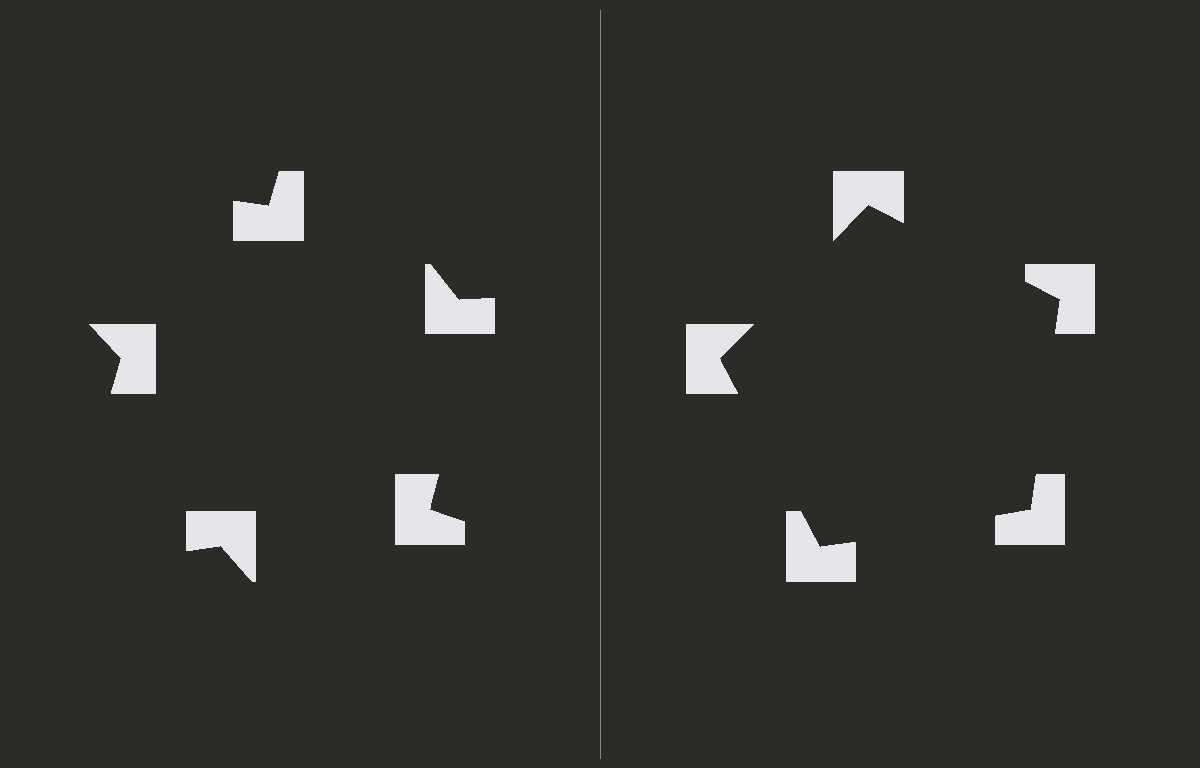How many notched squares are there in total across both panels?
10 — 5 on each side.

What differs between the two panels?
The notched squares are positioned identically on both sides; only the wedge orientations differ. On the right they align to a pentagon; on the left they are misaligned.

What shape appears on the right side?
An illusory pentagon.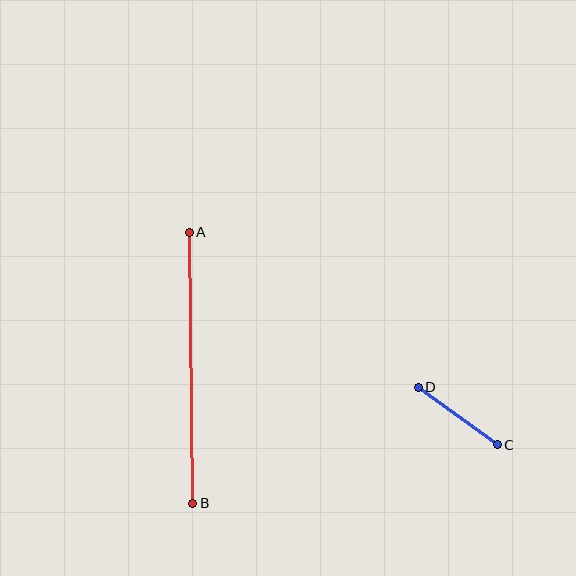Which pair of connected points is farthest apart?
Points A and B are farthest apart.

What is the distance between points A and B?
The distance is approximately 271 pixels.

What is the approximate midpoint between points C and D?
The midpoint is at approximately (458, 416) pixels.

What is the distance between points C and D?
The distance is approximately 98 pixels.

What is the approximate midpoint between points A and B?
The midpoint is at approximately (191, 368) pixels.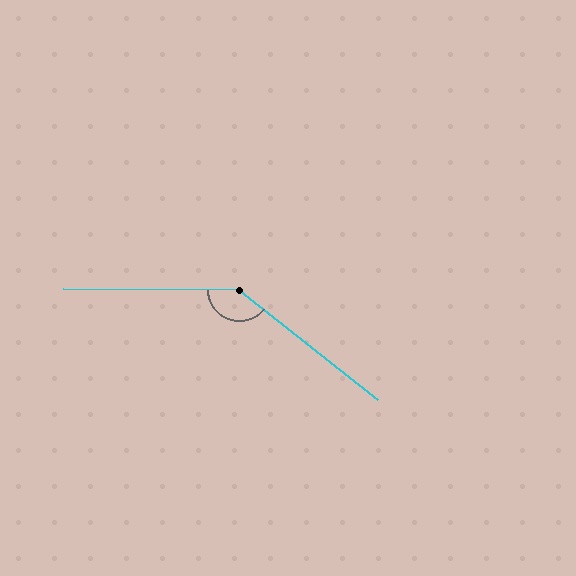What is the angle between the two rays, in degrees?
Approximately 142 degrees.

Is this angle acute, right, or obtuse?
It is obtuse.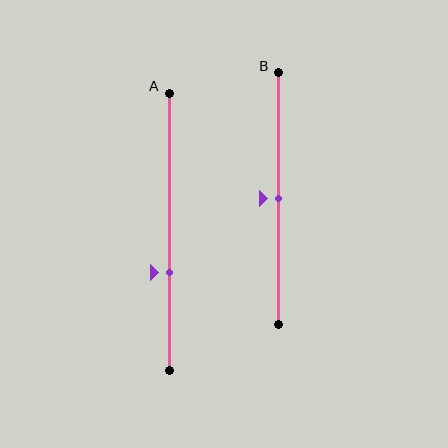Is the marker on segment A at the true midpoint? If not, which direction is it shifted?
No, the marker on segment A is shifted downward by about 14% of the segment length.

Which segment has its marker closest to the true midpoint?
Segment B has its marker closest to the true midpoint.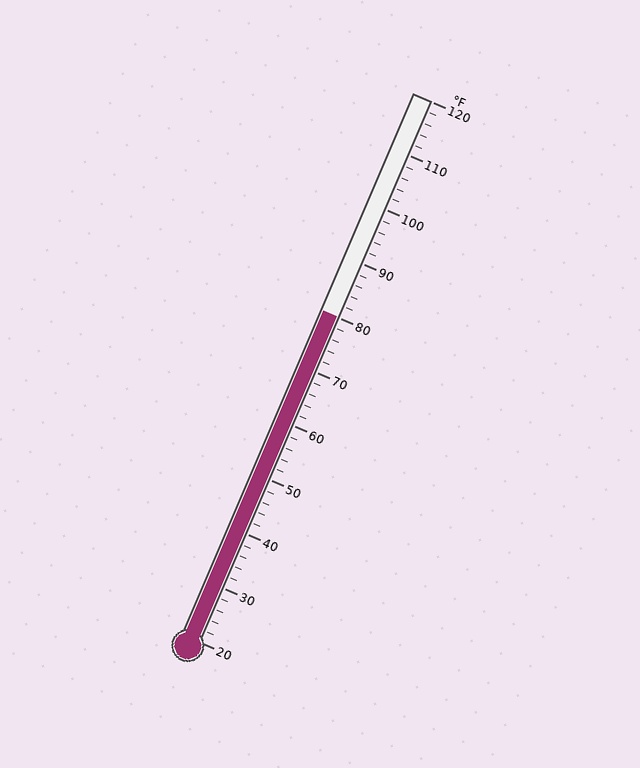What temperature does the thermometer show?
The thermometer shows approximately 80°F.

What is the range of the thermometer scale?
The thermometer scale ranges from 20°F to 120°F.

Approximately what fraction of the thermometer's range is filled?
The thermometer is filled to approximately 60% of its range.